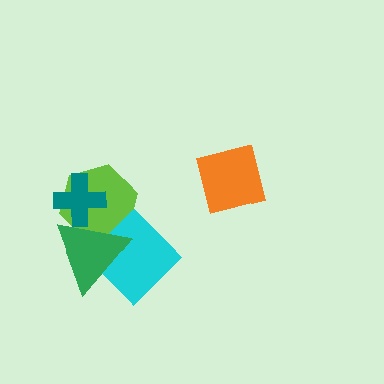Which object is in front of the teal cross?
The green triangle is in front of the teal cross.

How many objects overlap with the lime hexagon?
3 objects overlap with the lime hexagon.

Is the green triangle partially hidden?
No, no other shape covers it.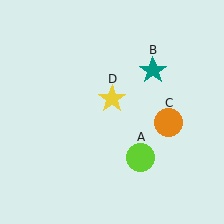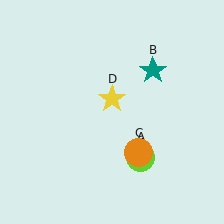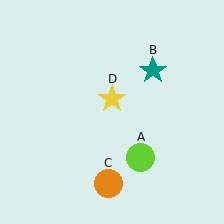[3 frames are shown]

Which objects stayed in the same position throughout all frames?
Lime circle (object A) and teal star (object B) and yellow star (object D) remained stationary.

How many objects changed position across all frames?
1 object changed position: orange circle (object C).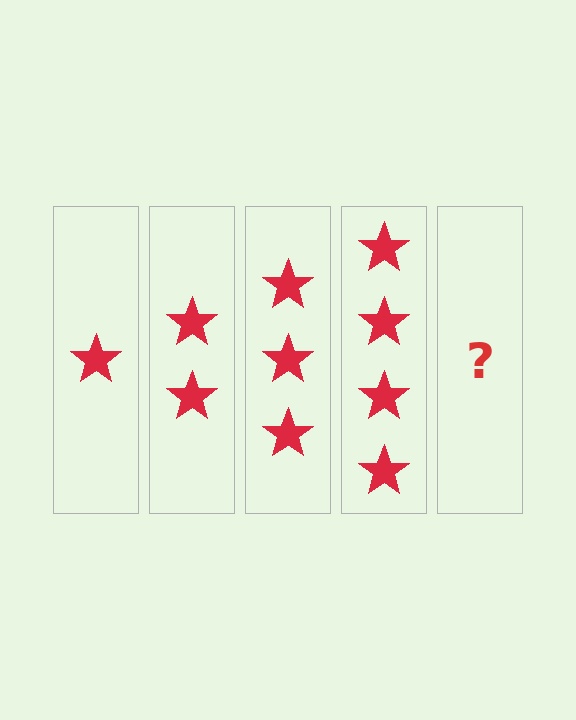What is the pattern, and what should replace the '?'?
The pattern is that each step adds one more star. The '?' should be 5 stars.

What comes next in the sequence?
The next element should be 5 stars.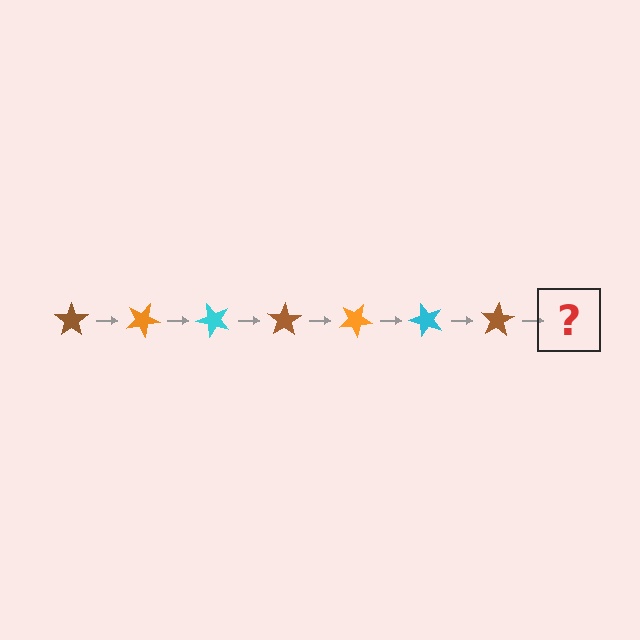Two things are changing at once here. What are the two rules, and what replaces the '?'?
The two rules are that it rotates 25 degrees each step and the color cycles through brown, orange, and cyan. The '?' should be an orange star, rotated 175 degrees from the start.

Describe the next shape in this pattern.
It should be an orange star, rotated 175 degrees from the start.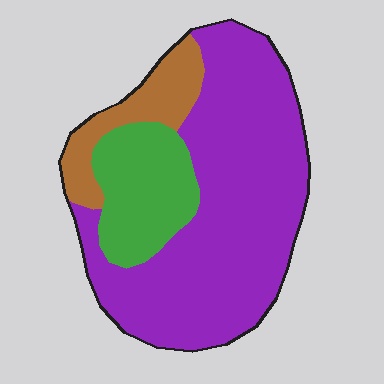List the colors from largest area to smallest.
From largest to smallest: purple, green, brown.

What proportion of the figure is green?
Green covers roughly 20% of the figure.